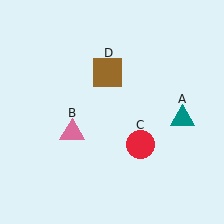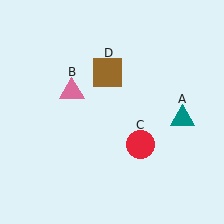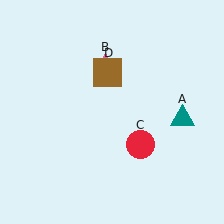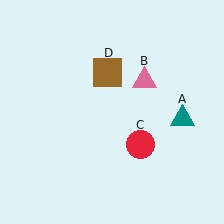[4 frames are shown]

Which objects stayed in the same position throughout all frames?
Teal triangle (object A) and red circle (object C) and brown square (object D) remained stationary.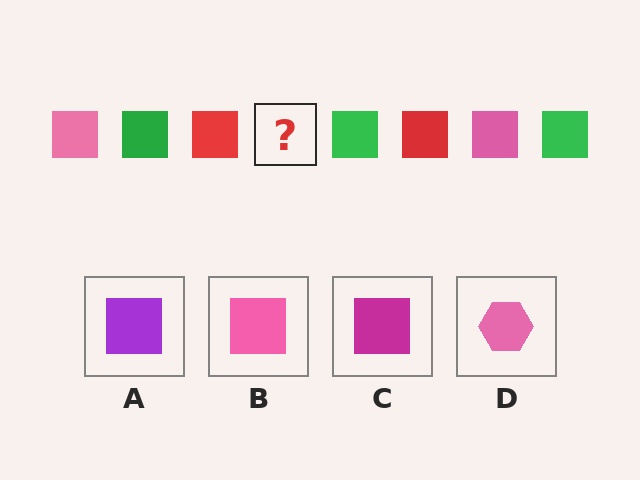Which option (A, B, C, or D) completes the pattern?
B.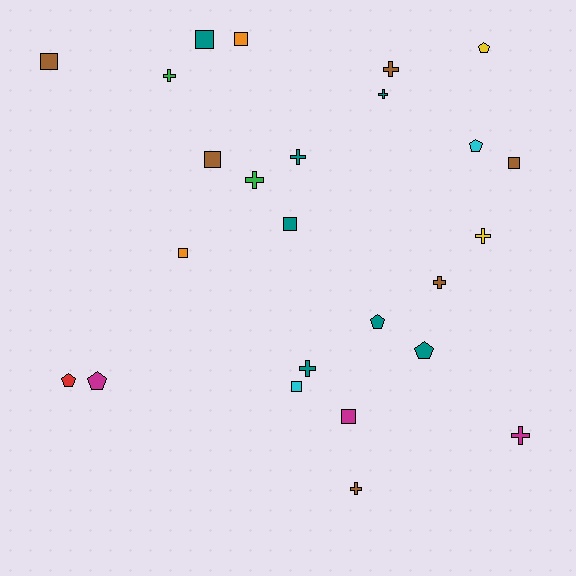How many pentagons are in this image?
There are 6 pentagons.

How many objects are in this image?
There are 25 objects.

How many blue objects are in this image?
There are no blue objects.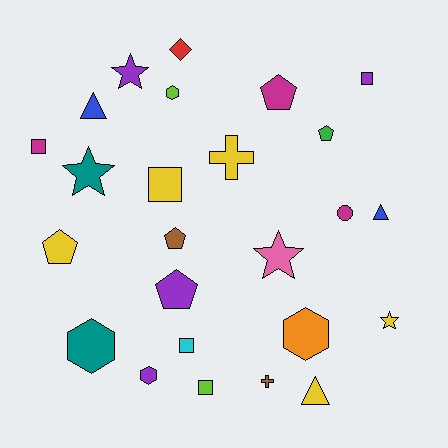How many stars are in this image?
There are 4 stars.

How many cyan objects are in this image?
There is 1 cyan object.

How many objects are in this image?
There are 25 objects.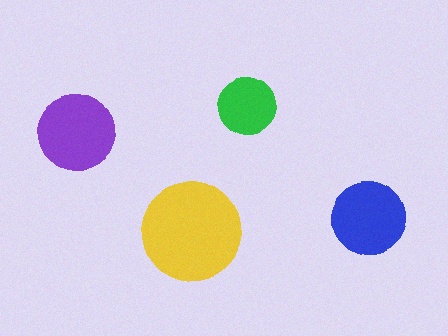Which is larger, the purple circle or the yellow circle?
The yellow one.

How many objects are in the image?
There are 4 objects in the image.